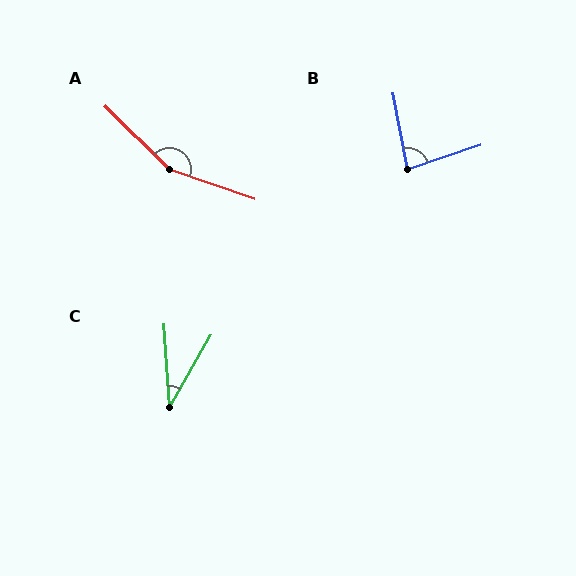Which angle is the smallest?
C, at approximately 34 degrees.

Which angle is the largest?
A, at approximately 154 degrees.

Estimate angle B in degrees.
Approximately 82 degrees.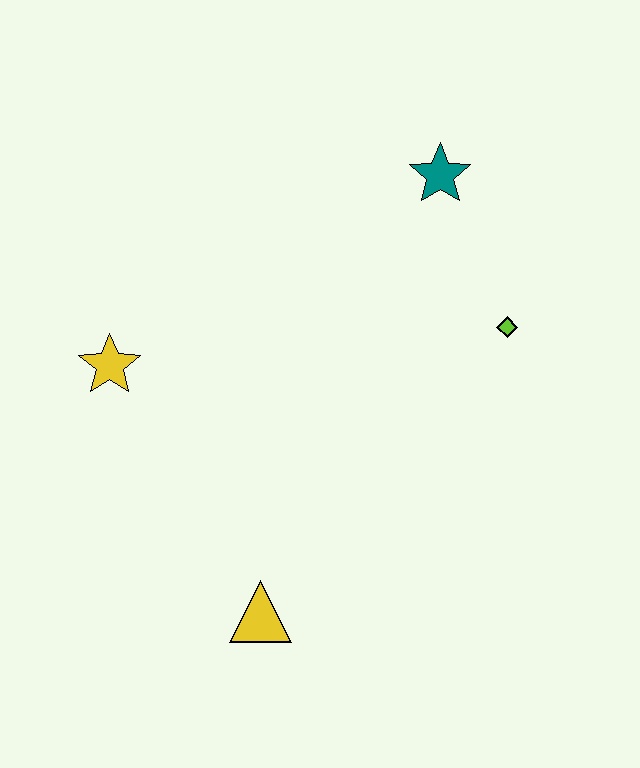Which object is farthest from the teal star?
The yellow triangle is farthest from the teal star.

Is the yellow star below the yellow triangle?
No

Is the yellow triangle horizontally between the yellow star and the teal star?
Yes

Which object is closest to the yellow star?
The yellow triangle is closest to the yellow star.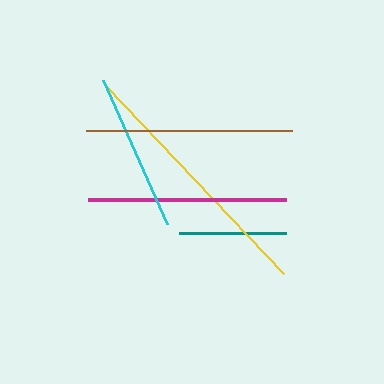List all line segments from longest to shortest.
From longest to shortest: yellow, brown, magenta, cyan, teal.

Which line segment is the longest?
The yellow line is the longest at approximately 259 pixels.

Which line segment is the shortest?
The teal line is the shortest at approximately 107 pixels.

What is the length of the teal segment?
The teal segment is approximately 107 pixels long.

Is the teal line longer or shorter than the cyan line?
The cyan line is longer than the teal line.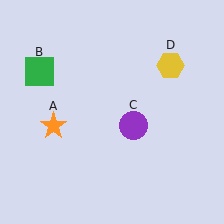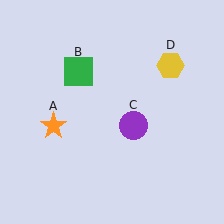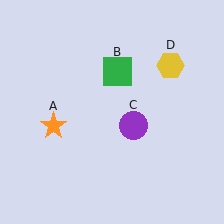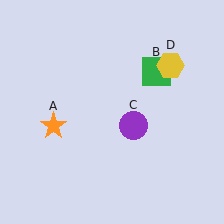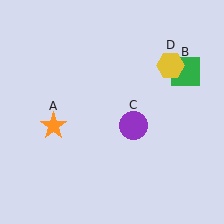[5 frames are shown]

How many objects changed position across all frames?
1 object changed position: green square (object B).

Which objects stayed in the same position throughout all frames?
Orange star (object A) and purple circle (object C) and yellow hexagon (object D) remained stationary.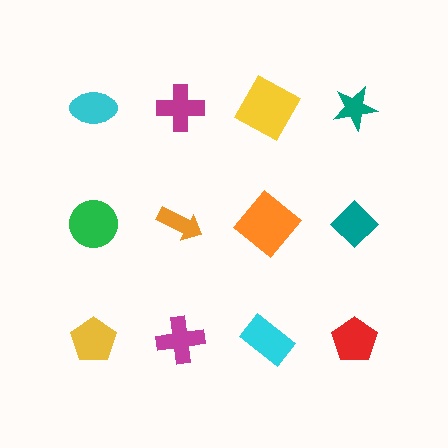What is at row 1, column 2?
A magenta cross.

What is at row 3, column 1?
A yellow pentagon.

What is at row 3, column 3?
A cyan rectangle.